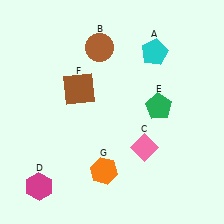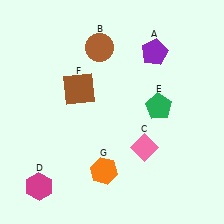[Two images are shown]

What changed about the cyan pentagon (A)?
In Image 1, A is cyan. In Image 2, it changed to purple.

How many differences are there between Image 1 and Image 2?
There is 1 difference between the two images.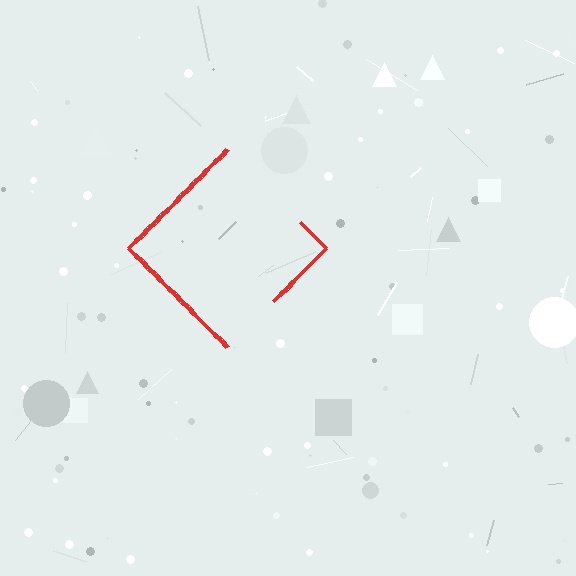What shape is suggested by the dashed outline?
The dashed outline suggests a diamond.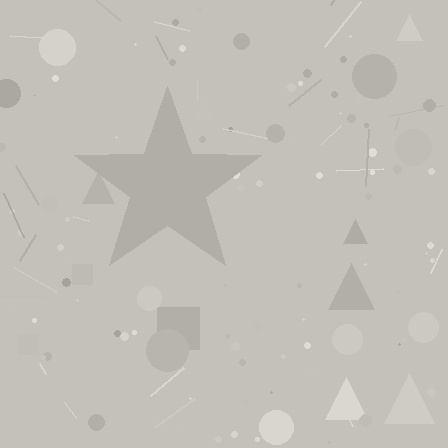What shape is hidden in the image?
A star is hidden in the image.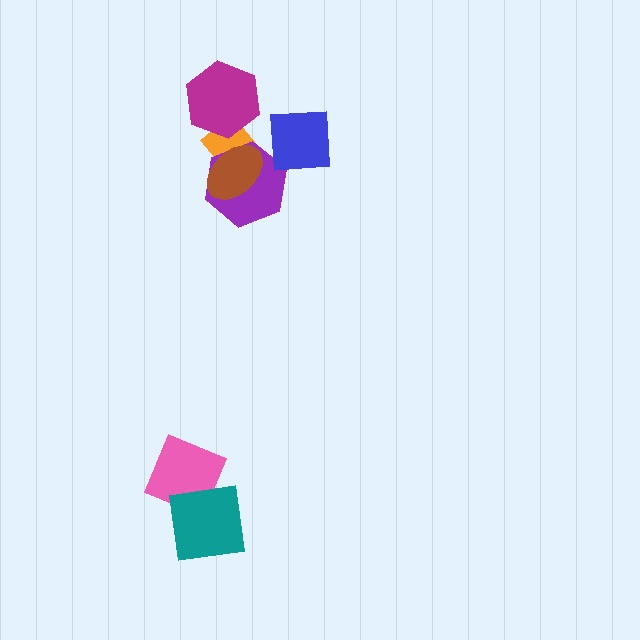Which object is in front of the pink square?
The teal square is in front of the pink square.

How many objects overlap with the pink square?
1 object overlaps with the pink square.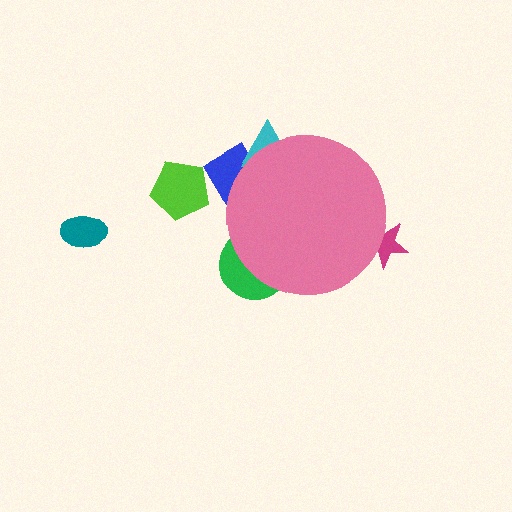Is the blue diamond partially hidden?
Yes, the blue diamond is partially hidden behind the pink circle.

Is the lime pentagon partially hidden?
No, the lime pentagon is fully visible.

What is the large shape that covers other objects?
A pink circle.